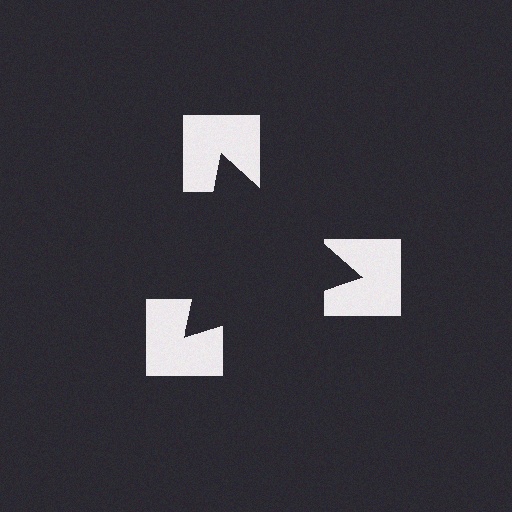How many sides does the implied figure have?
3 sides.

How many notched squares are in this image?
There are 3 — one at each vertex of the illusory triangle.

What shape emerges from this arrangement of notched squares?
An illusory triangle — its edges are inferred from the aligned wedge cuts in the notched squares, not physically drawn.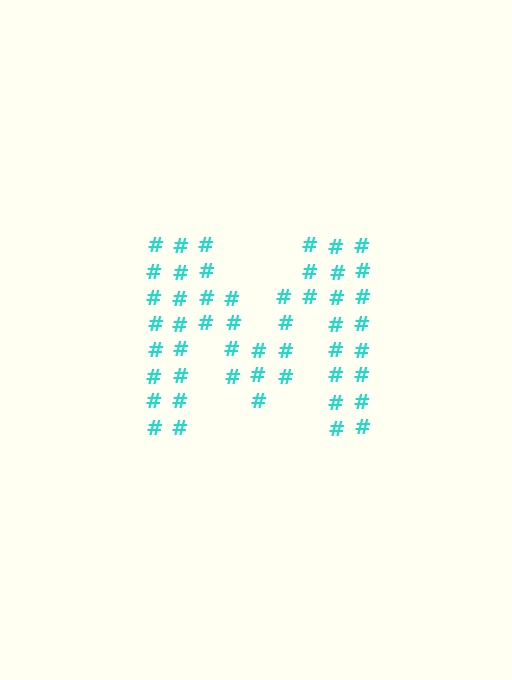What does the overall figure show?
The overall figure shows the letter M.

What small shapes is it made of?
It is made of small hash symbols.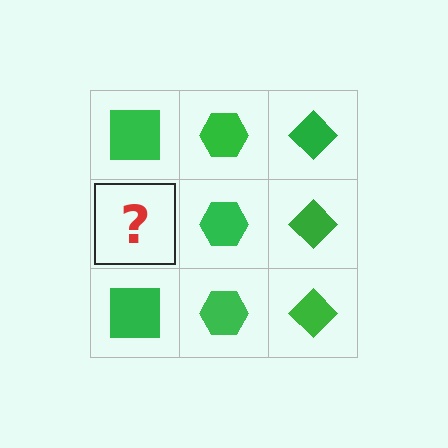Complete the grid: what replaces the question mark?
The question mark should be replaced with a green square.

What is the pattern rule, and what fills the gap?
The rule is that each column has a consistent shape. The gap should be filled with a green square.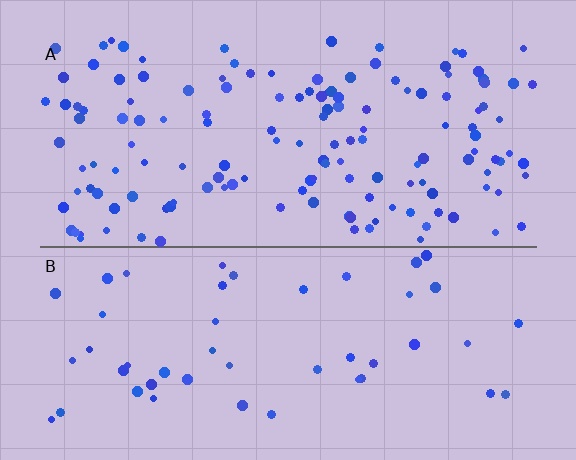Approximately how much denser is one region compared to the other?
Approximately 2.9× — region A over region B.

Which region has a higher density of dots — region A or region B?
A (the top).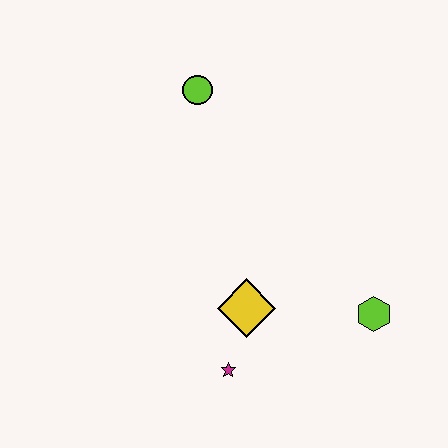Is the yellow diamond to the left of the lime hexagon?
Yes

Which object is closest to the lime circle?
The yellow diamond is closest to the lime circle.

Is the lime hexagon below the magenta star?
No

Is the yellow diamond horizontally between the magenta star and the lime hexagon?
Yes